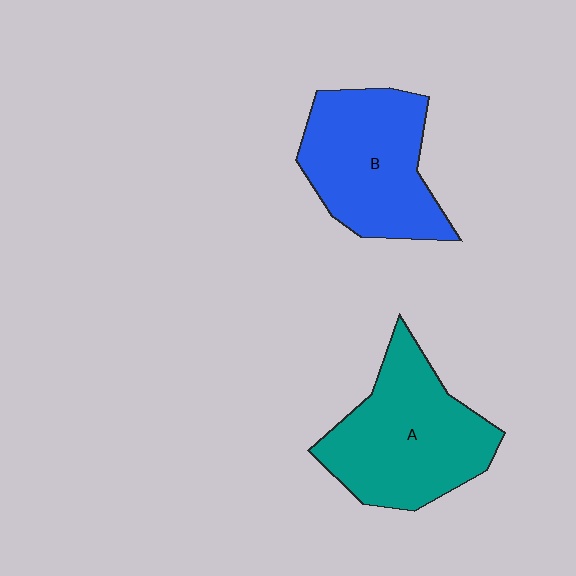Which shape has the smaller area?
Shape B (blue).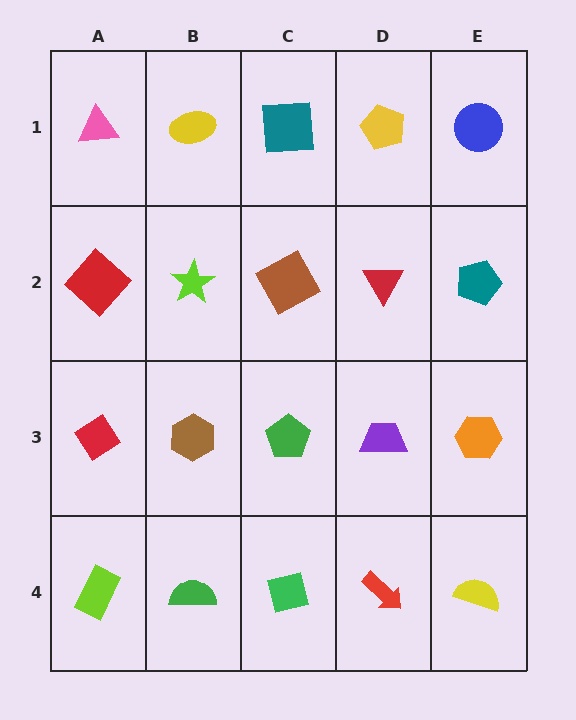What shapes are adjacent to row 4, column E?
An orange hexagon (row 3, column E), a red arrow (row 4, column D).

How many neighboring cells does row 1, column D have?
3.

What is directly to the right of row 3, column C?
A purple trapezoid.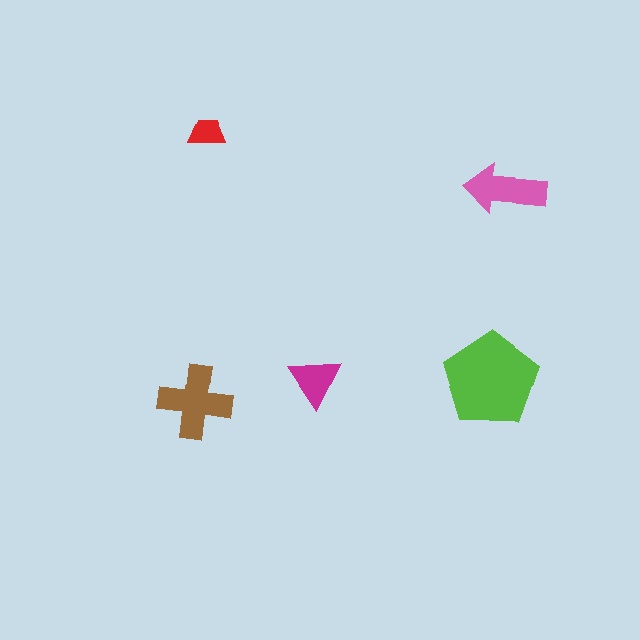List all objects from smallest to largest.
The red trapezoid, the magenta triangle, the pink arrow, the brown cross, the lime pentagon.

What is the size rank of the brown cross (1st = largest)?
2nd.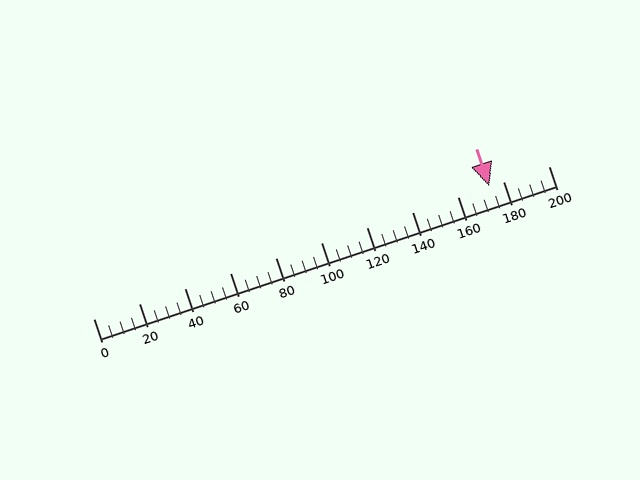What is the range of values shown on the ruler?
The ruler shows values from 0 to 200.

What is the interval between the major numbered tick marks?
The major tick marks are spaced 20 units apart.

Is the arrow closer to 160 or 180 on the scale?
The arrow is closer to 180.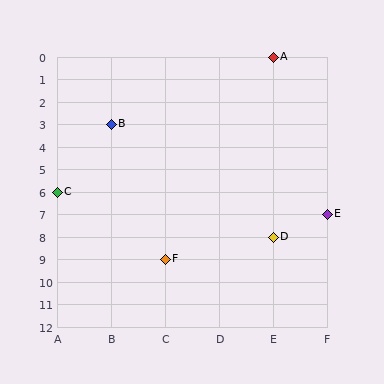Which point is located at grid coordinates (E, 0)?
Point A is at (E, 0).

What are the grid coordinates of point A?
Point A is at grid coordinates (E, 0).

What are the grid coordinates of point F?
Point F is at grid coordinates (C, 9).